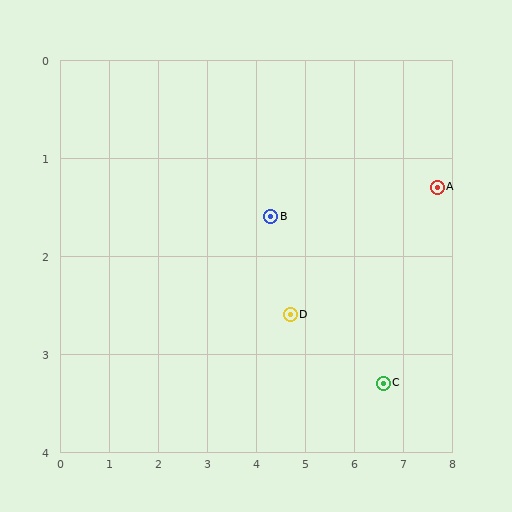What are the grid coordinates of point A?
Point A is at approximately (7.7, 1.3).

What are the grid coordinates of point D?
Point D is at approximately (4.7, 2.6).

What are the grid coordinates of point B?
Point B is at approximately (4.3, 1.6).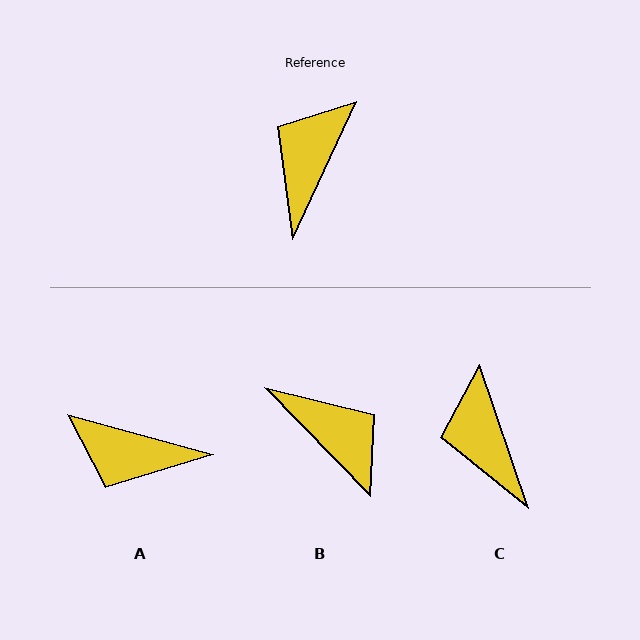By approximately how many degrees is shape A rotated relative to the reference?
Approximately 100 degrees counter-clockwise.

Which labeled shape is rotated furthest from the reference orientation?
B, about 111 degrees away.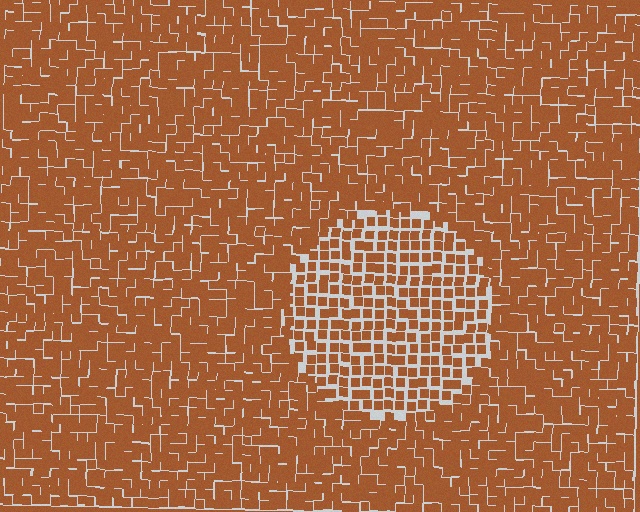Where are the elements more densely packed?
The elements are more densely packed outside the circle boundary.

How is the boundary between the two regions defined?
The boundary is defined by a change in element density (approximately 1.6x ratio). All elements are the same color, size, and shape.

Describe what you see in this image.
The image contains small brown elements arranged at two different densities. A circle-shaped region is visible where the elements are less densely packed than the surrounding area.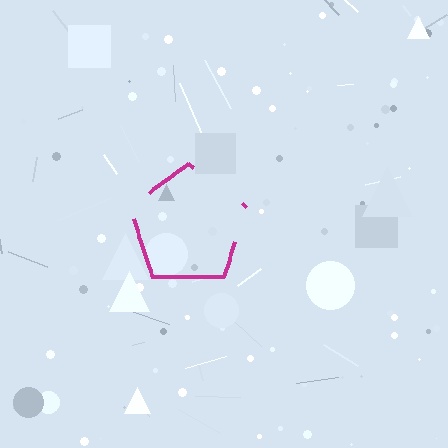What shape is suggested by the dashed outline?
The dashed outline suggests a pentagon.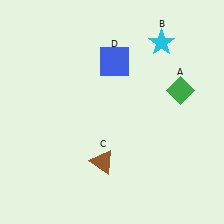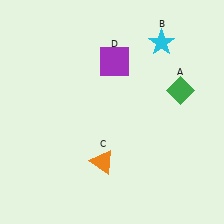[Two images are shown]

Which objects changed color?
C changed from brown to orange. D changed from blue to purple.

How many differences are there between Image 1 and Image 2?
There are 2 differences between the two images.